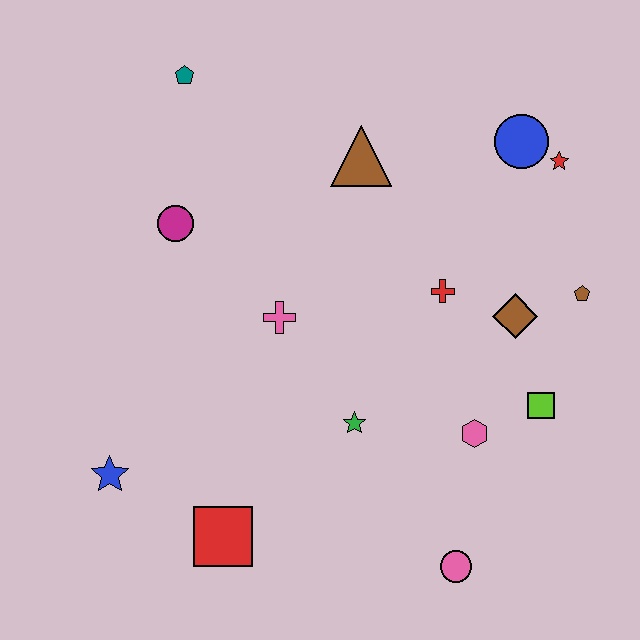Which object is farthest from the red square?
The red star is farthest from the red square.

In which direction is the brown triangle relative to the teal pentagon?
The brown triangle is to the right of the teal pentagon.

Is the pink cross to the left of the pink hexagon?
Yes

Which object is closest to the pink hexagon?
The lime square is closest to the pink hexagon.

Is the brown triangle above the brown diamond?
Yes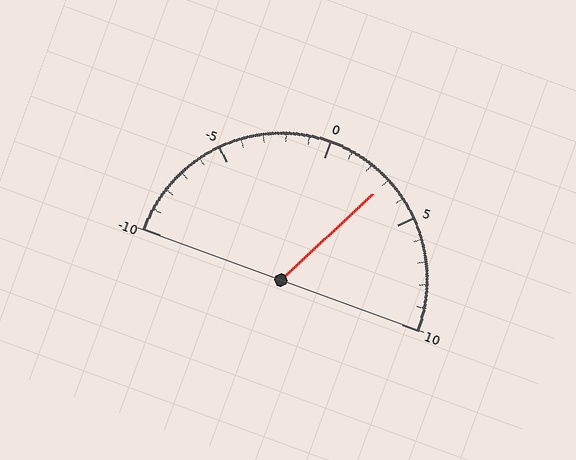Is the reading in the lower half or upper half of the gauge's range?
The reading is in the upper half of the range (-10 to 10).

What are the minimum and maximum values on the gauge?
The gauge ranges from -10 to 10.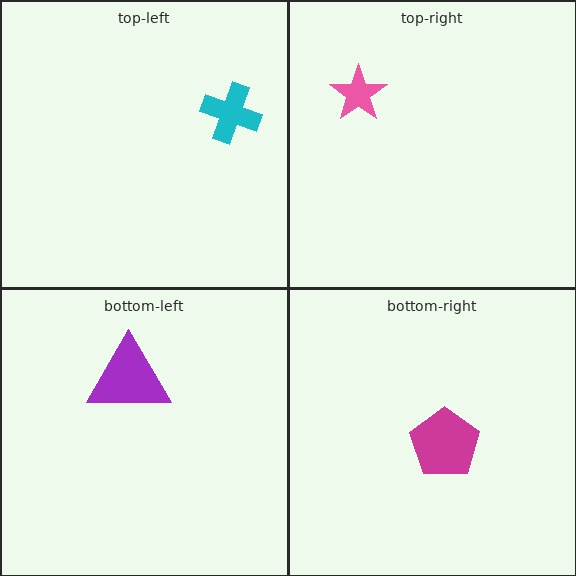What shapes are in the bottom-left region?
The purple triangle.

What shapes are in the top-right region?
The pink star.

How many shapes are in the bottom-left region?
1.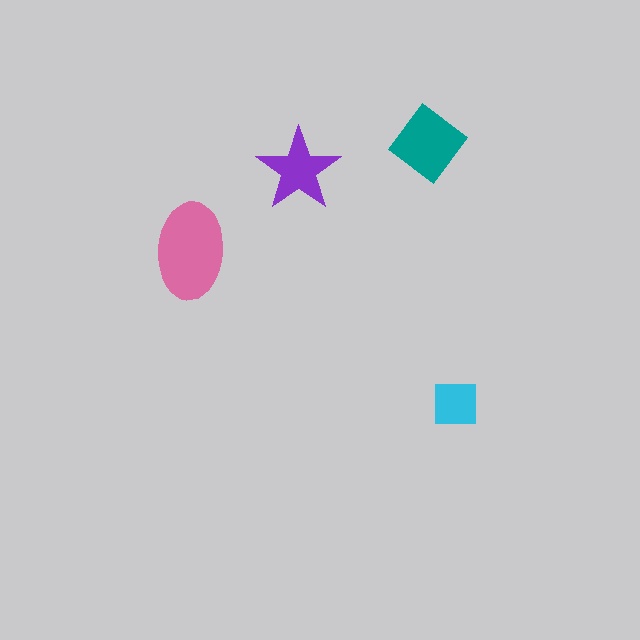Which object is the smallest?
The cyan square.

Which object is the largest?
The pink ellipse.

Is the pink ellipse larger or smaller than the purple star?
Larger.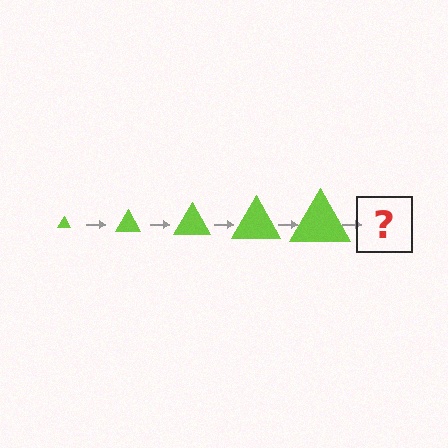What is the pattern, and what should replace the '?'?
The pattern is that the triangle gets progressively larger each step. The '?' should be a lime triangle, larger than the previous one.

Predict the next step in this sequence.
The next step is a lime triangle, larger than the previous one.